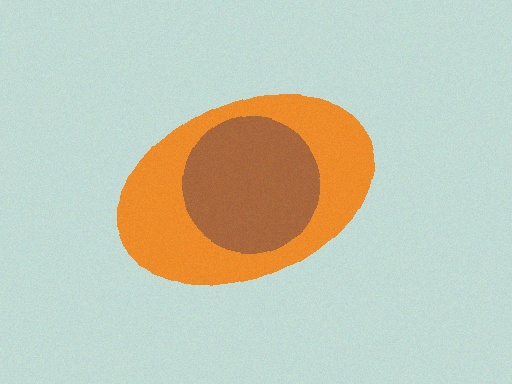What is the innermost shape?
The brown circle.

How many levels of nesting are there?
2.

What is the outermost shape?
The orange ellipse.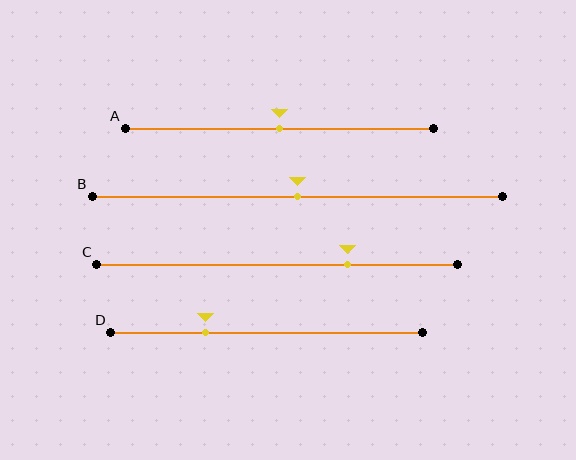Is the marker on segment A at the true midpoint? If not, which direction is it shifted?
Yes, the marker on segment A is at the true midpoint.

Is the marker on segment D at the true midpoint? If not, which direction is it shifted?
No, the marker on segment D is shifted to the left by about 19% of the segment length.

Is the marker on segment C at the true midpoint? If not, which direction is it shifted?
No, the marker on segment C is shifted to the right by about 19% of the segment length.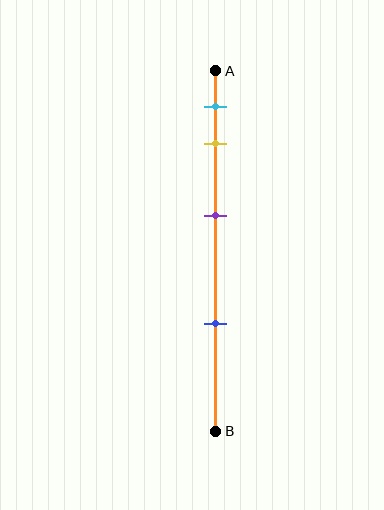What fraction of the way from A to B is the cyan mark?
The cyan mark is approximately 10% (0.1) of the way from A to B.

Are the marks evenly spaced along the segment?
No, the marks are not evenly spaced.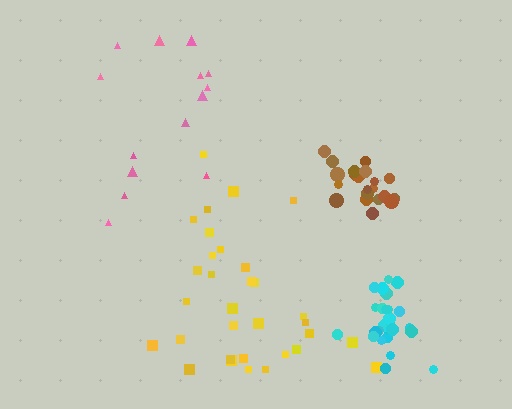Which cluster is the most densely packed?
Cyan.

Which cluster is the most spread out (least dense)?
Pink.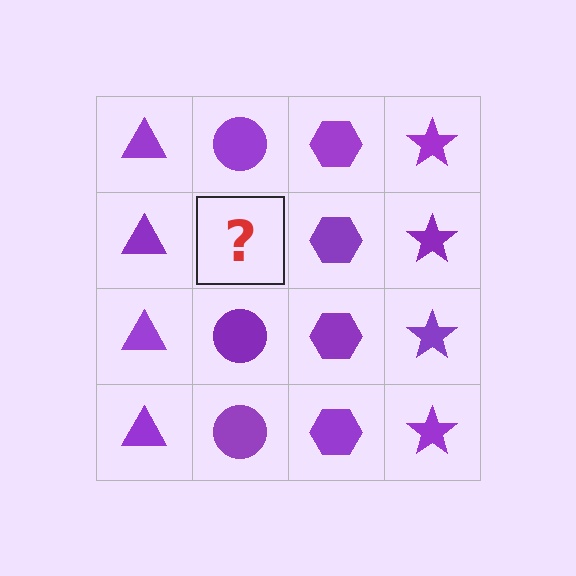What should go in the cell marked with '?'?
The missing cell should contain a purple circle.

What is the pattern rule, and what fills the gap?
The rule is that each column has a consistent shape. The gap should be filled with a purple circle.